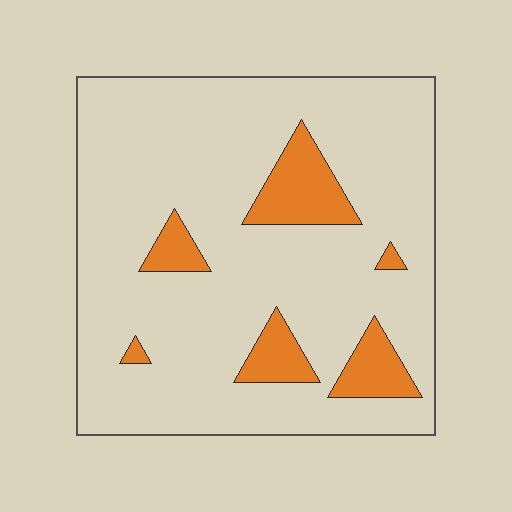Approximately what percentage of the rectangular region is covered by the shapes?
Approximately 15%.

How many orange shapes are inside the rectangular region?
6.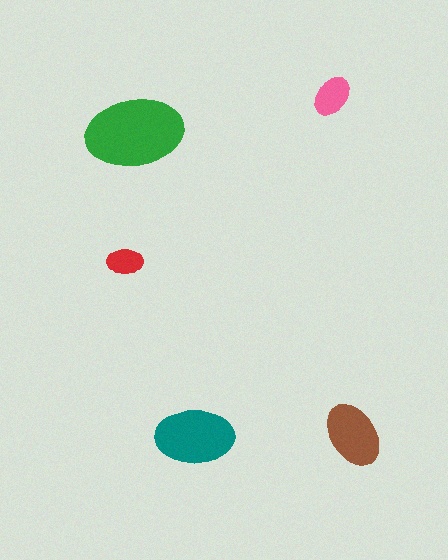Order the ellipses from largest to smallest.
the green one, the teal one, the brown one, the pink one, the red one.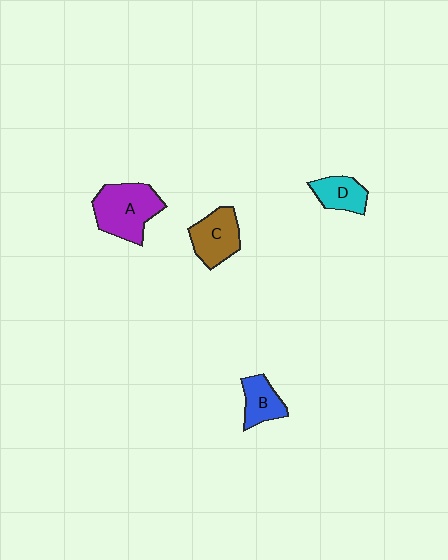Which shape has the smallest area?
Shape D (cyan).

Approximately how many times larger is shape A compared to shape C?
Approximately 1.4 times.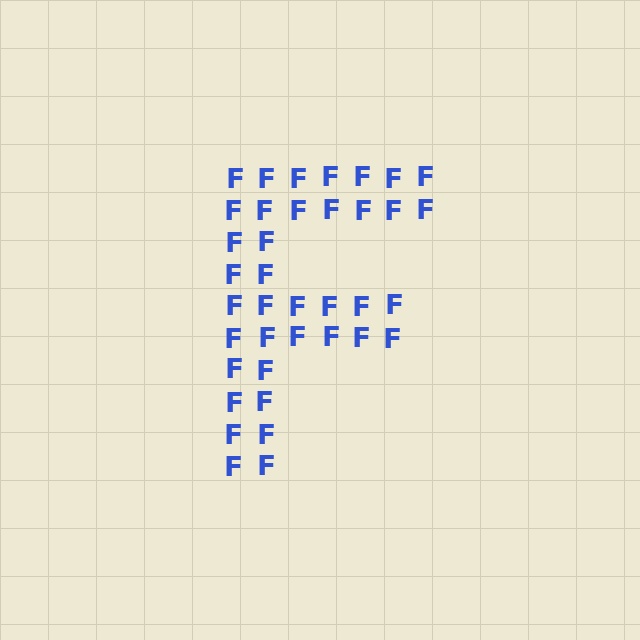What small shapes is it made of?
It is made of small letter F's.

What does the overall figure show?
The overall figure shows the letter F.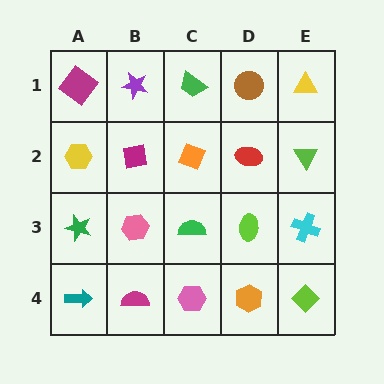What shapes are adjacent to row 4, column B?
A pink hexagon (row 3, column B), a teal arrow (row 4, column A), a pink hexagon (row 4, column C).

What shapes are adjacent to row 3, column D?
A red ellipse (row 2, column D), an orange hexagon (row 4, column D), a green semicircle (row 3, column C), a cyan cross (row 3, column E).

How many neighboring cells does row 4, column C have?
3.